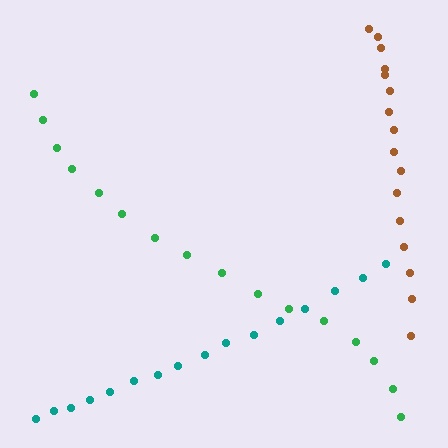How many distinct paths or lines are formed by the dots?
There are 3 distinct paths.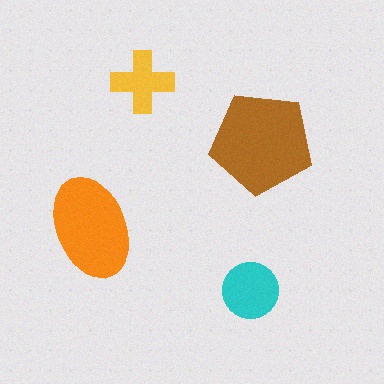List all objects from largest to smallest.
The brown pentagon, the orange ellipse, the cyan circle, the yellow cross.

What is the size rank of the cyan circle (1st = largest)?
3rd.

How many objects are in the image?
There are 4 objects in the image.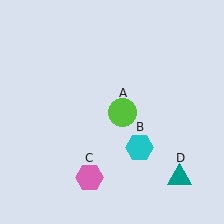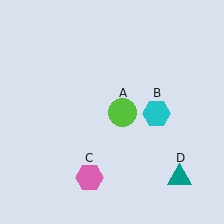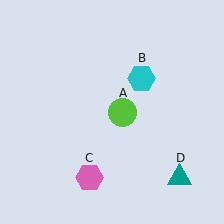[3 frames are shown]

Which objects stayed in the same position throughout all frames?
Lime circle (object A) and pink hexagon (object C) and teal triangle (object D) remained stationary.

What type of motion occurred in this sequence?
The cyan hexagon (object B) rotated counterclockwise around the center of the scene.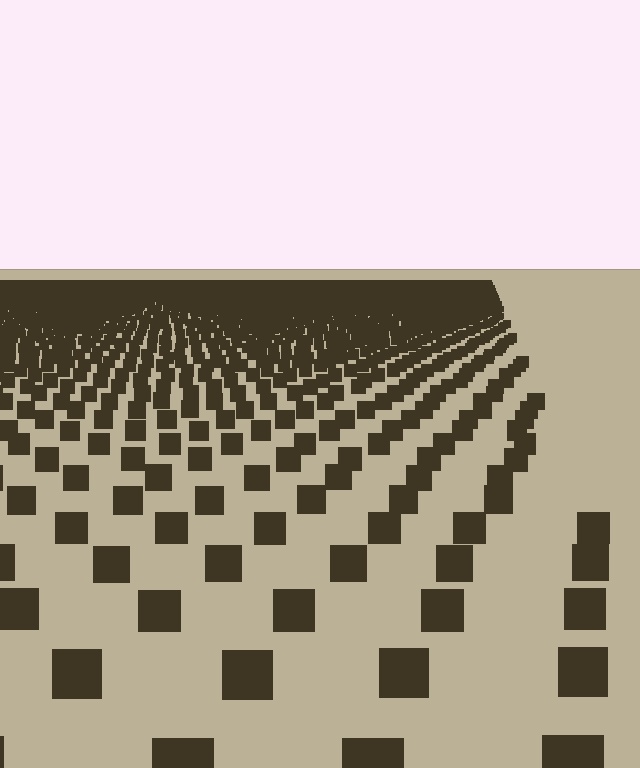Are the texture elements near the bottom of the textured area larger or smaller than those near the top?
Larger. Near the bottom, elements are closer to the viewer and appear at a bigger on-screen size.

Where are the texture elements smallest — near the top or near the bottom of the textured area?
Near the top.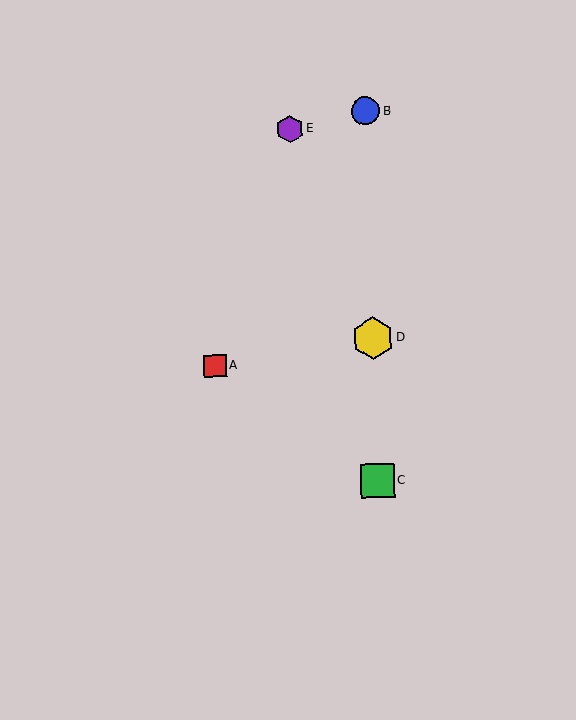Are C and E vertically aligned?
No, C is at x≈377 and E is at x≈290.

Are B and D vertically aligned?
Yes, both are at x≈365.